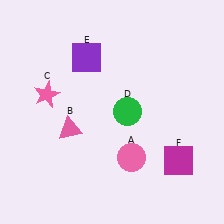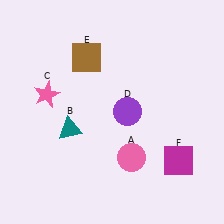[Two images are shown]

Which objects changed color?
B changed from pink to teal. D changed from green to purple. E changed from purple to brown.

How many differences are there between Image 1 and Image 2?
There are 3 differences between the two images.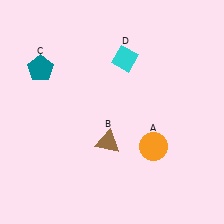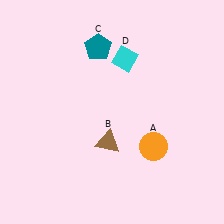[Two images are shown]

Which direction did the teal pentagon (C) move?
The teal pentagon (C) moved right.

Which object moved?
The teal pentagon (C) moved right.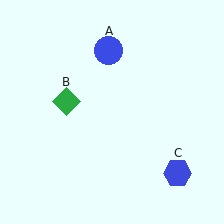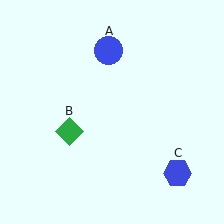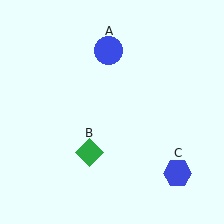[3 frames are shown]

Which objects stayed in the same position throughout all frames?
Blue circle (object A) and blue hexagon (object C) remained stationary.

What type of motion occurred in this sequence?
The green diamond (object B) rotated counterclockwise around the center of the scene.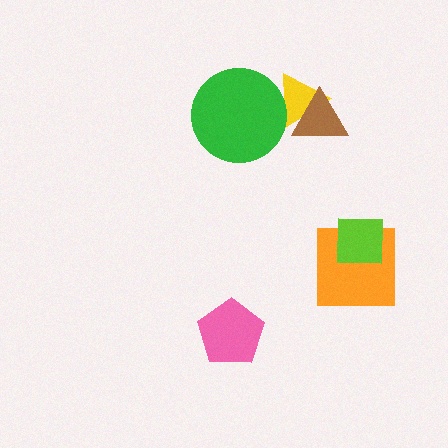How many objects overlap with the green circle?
1 object overlaps with the green circle.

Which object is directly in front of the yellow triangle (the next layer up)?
The brown triangle is directly in front of the yellow triangle.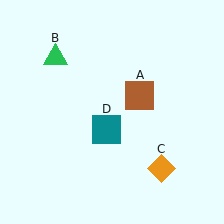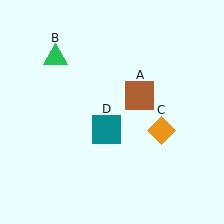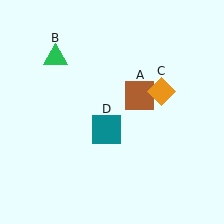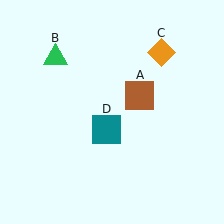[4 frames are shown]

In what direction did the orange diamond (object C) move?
The orange diamond (object C) moved up.